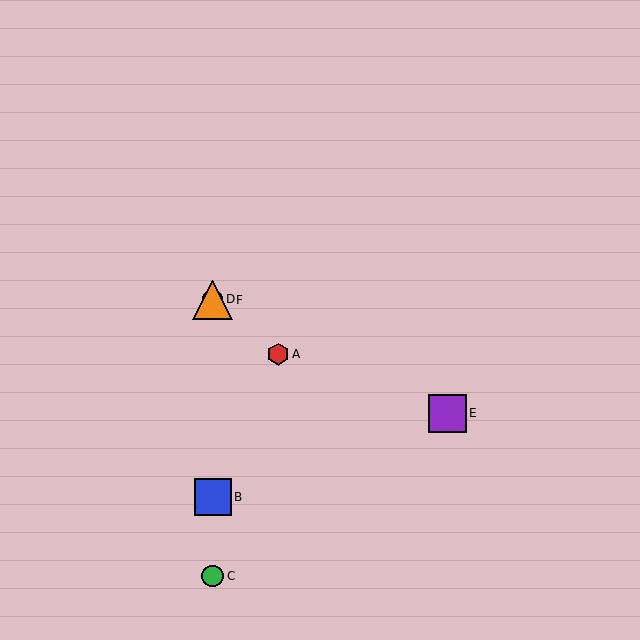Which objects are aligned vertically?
Objects B, C, D, F are aligned vertically.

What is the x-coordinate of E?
Object E is at x≈447.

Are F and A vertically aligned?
No, F is at x≈213 and A is at x≈278.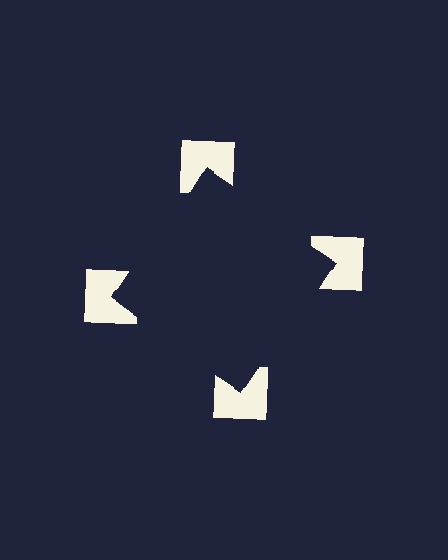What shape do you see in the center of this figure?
An illusory square — its edges are inferred from the aligned wedge cuts in the notched squares, not physically drawn.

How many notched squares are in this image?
There are 4 — one at each vertex of the illusory square.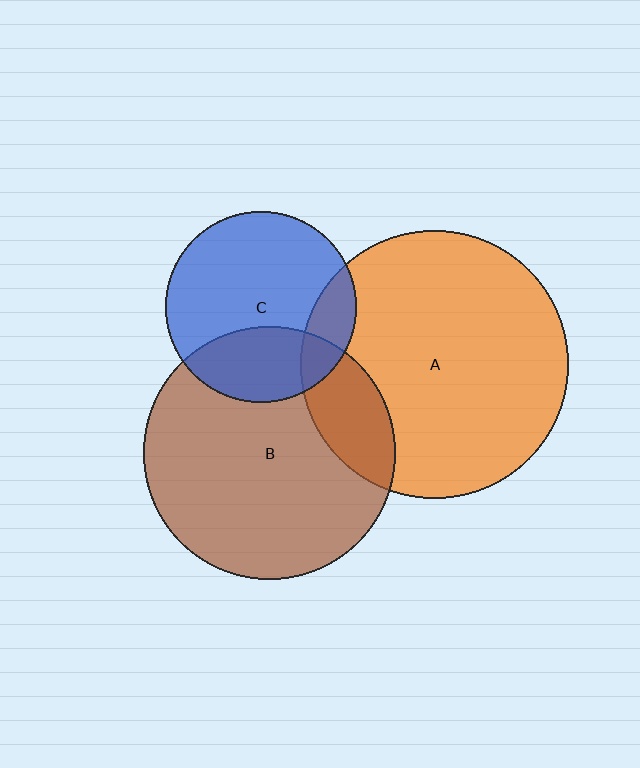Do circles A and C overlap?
Yes.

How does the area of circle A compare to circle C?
Approximately 2.0 times.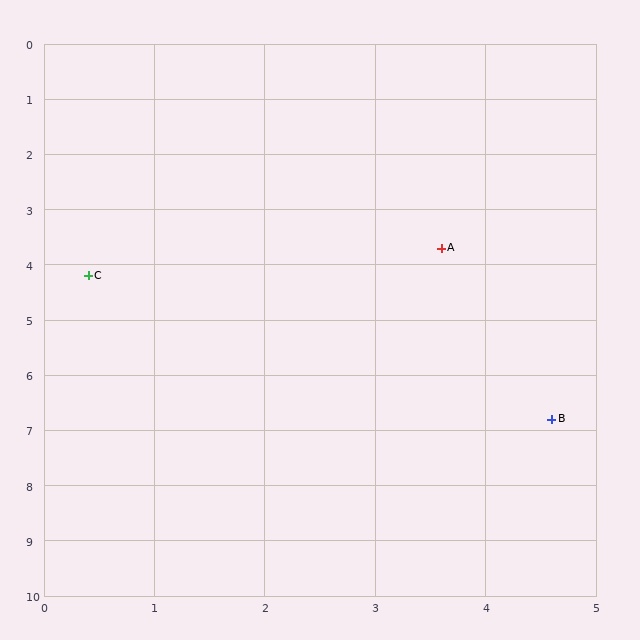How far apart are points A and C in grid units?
Points A and C are about 3.2 grid units apart.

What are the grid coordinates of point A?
Point A is at approximately (3.6, 3.7).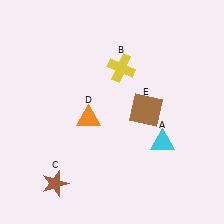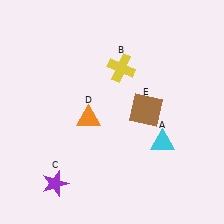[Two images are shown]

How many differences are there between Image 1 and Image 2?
There is 1 difference between the two images.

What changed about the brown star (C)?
In Image 1, C is brown. In Image 2, it changed to purple.